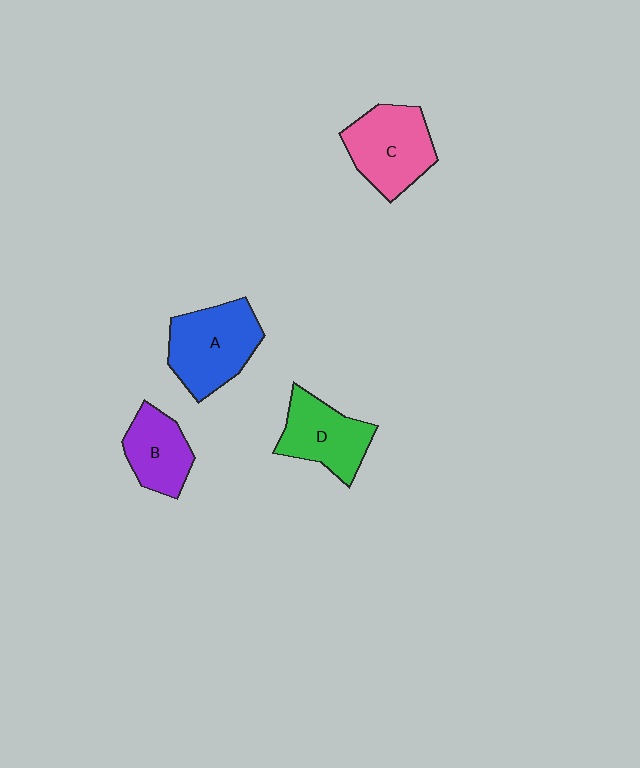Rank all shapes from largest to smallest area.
From largest to smallest: A (blue), C (pink), D (green), B (purple).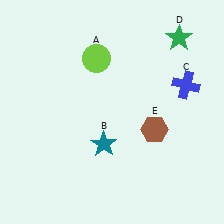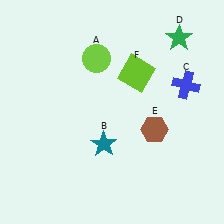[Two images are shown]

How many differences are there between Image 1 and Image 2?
There is 1 difference between the two images.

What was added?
A lime square (F) was added in Image 2.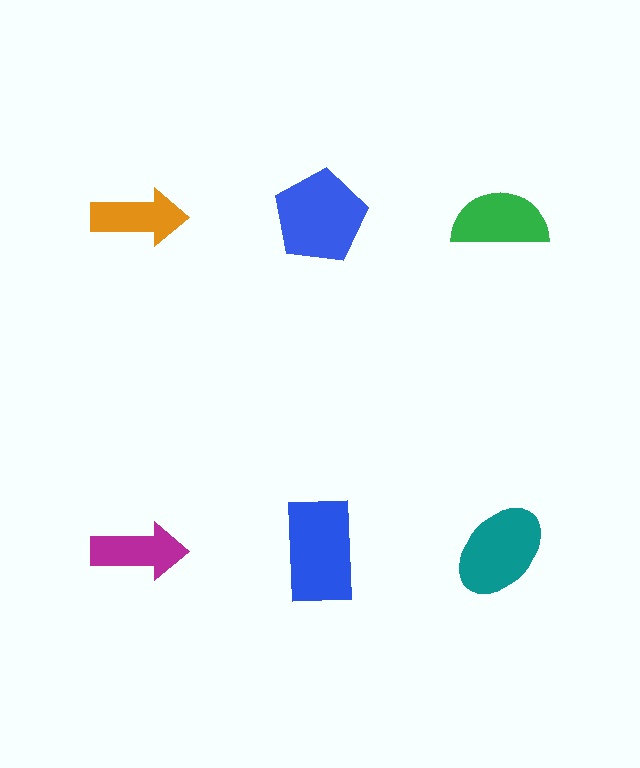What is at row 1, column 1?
An orange arrow.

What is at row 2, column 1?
A magenta arrow.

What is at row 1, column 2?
A blue pentagon.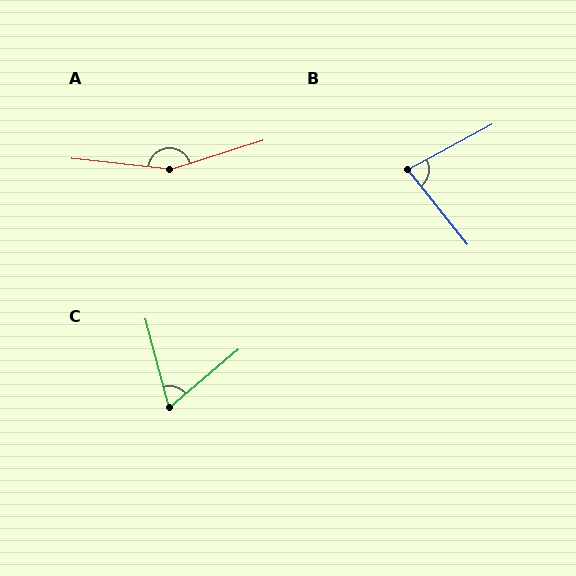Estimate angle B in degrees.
Approximately 79 degrees.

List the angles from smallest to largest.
C (65°), B (79°), A (157°).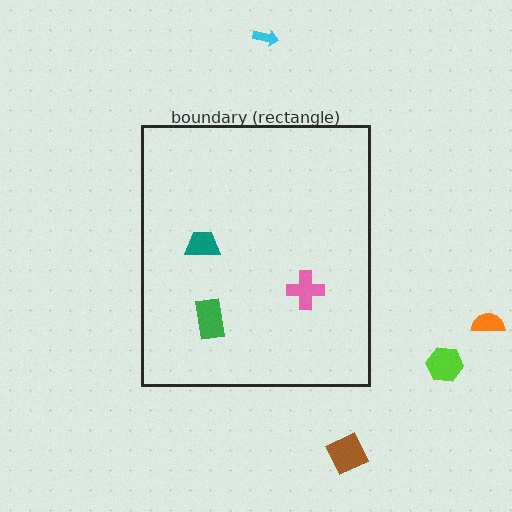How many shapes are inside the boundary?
3 inside, 4 outside.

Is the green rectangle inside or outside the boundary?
Inside.